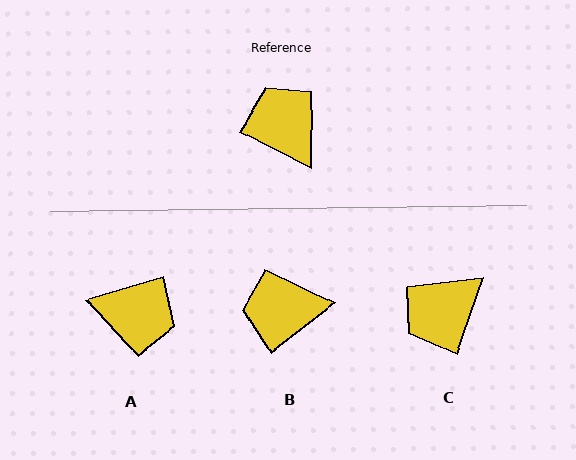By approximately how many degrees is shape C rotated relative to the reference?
Approximately 97 degrees counter-clockwise.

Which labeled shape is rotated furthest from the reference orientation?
A, about 137 degrees away.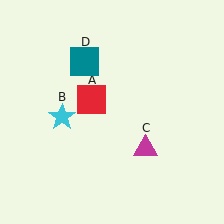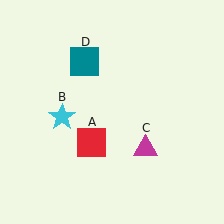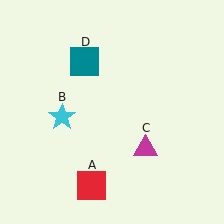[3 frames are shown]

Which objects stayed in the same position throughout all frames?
Cyan star (object B) and magenta triangle (object C) and teal square (object D) remained stationary.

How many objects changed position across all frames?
1 object changed position: red square (object A).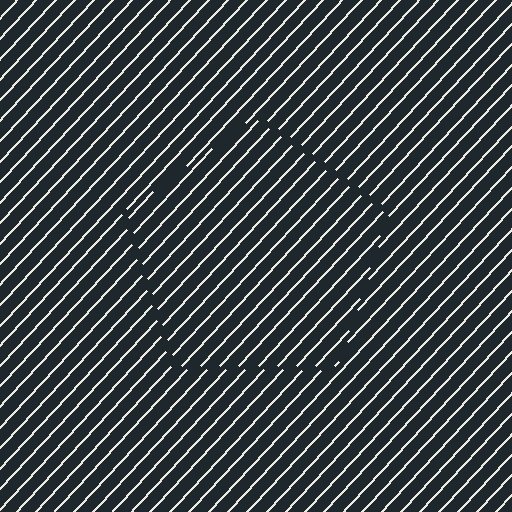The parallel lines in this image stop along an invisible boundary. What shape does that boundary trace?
An illusory pentagon. The interior of the shape contains the same grating, shifted by half a period — the contour is defined by the phase discontinuity where line-ends from the inner and outer gratings abut.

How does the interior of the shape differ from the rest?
The interior of the shape contains the same grating, shifted by half a period — the contour is defined by the phase discontinuity where line-ends from the inner and outer gratings abut.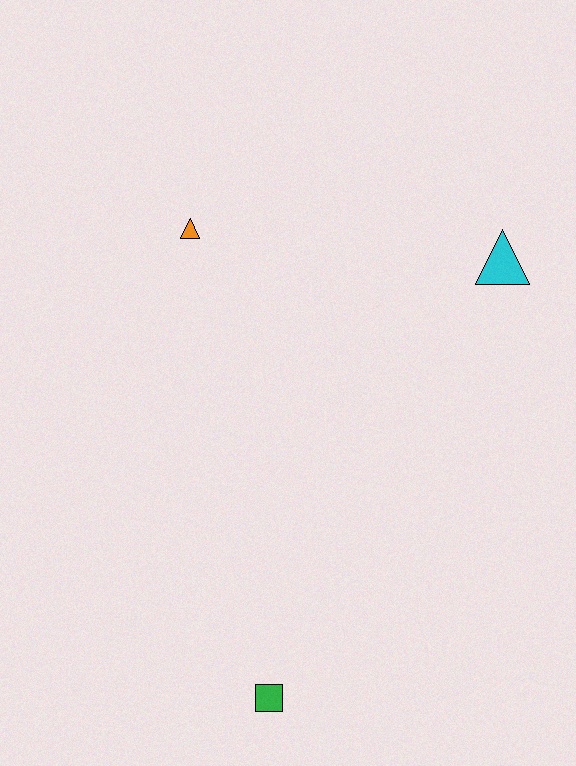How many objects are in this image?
There are 3 objects.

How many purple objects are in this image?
There are no purple objects.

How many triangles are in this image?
There are 2 triangles.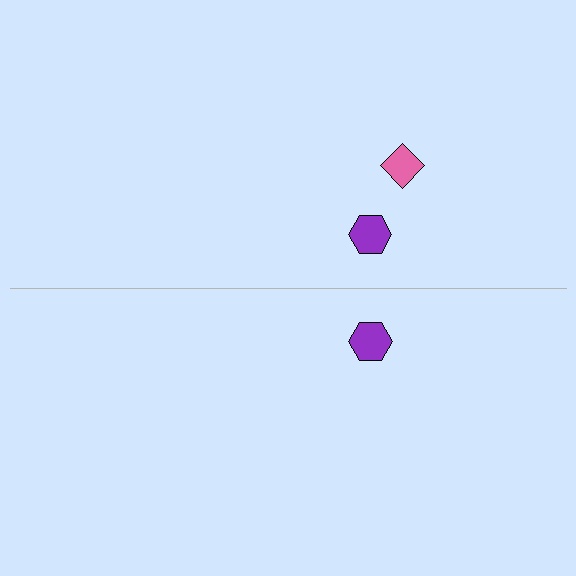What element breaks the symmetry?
A pink diamond is missing from the bottom side.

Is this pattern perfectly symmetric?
No, the pattern is not perfectly symmetric. A pink diamond is missing from the bottom side.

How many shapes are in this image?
There are 3 shapes in this image.